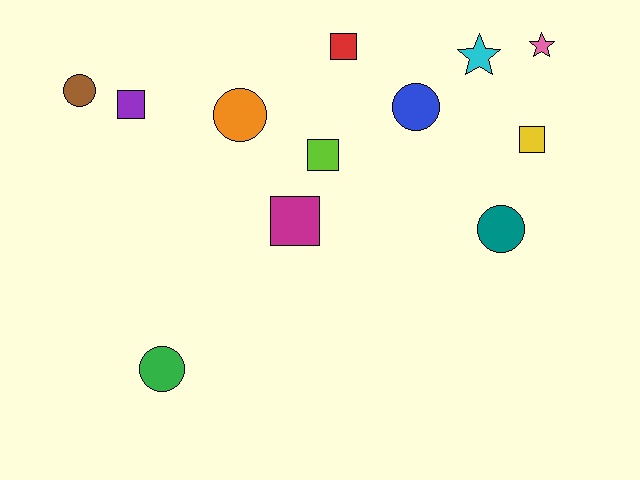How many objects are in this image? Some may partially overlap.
There are 12 objects.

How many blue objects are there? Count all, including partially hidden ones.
There is 1 blue object.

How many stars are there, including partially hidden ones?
There are 2 stars.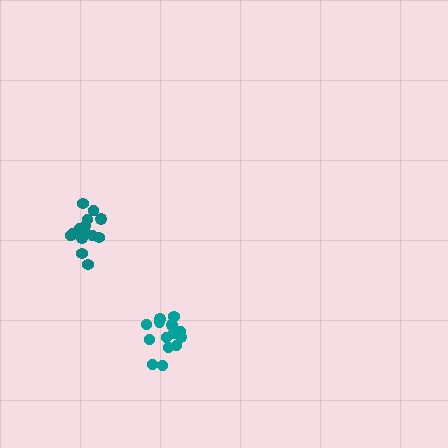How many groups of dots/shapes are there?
There are 2 groups.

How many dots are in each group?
Group 1: 15 dots, Group 2: 14 dots (29 total).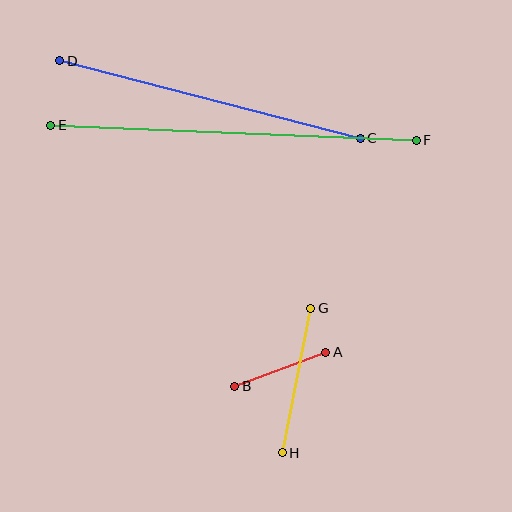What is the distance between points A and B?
The distance is approximately 97 pixels.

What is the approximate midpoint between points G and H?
The midpoint is at approximately (296, 380) pixels.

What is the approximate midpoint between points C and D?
The midpoint is at approximately (210, 100) pixels.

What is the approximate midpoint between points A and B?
The midpoint is at approximately (280, 369) pixels.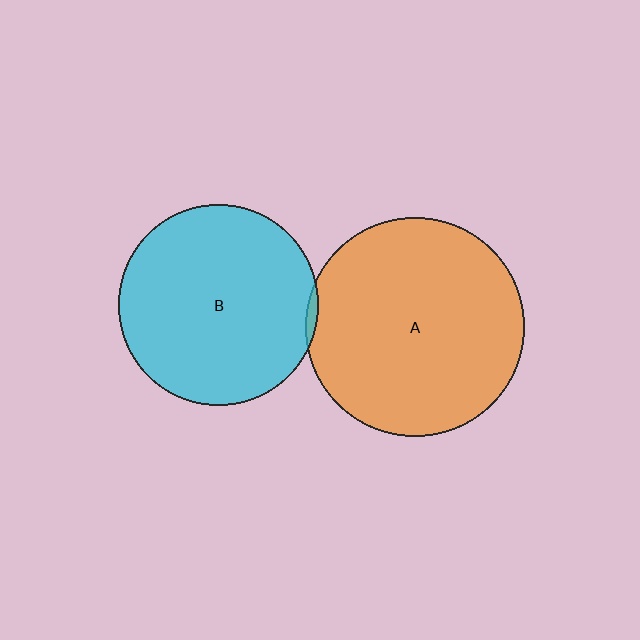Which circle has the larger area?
Circle A (orange).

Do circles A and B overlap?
Yes.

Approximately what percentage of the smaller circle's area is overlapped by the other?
Approximately 5%.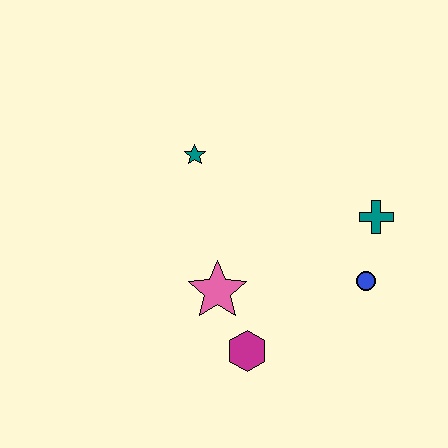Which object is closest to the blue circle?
The teal cross is closest to the blue circle.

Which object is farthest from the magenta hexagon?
The teal star is farthest from the magenta hexagon.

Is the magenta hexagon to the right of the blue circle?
No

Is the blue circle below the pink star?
No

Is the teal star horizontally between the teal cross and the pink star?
No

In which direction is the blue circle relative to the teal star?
The blue circle is to the right of the teal star.